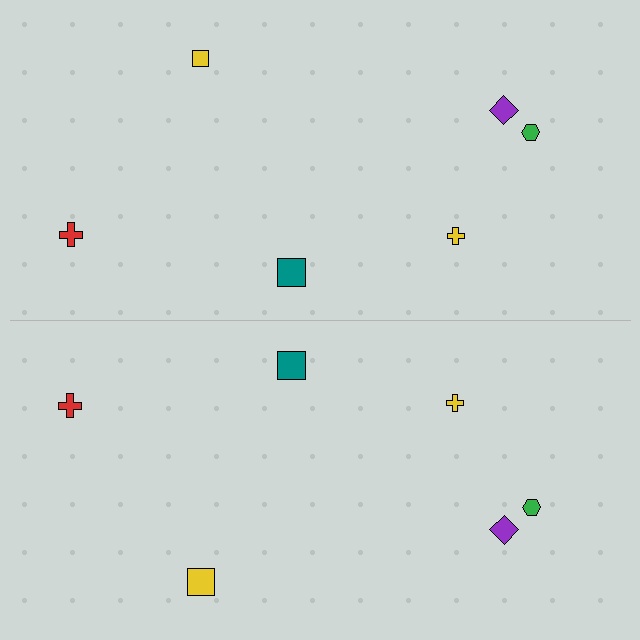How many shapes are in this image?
There are 12 shapes in this image.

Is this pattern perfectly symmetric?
No, the pattern is not perfectly symmetric. The yellow square on the bottom side has a different size than its mirror counterpart.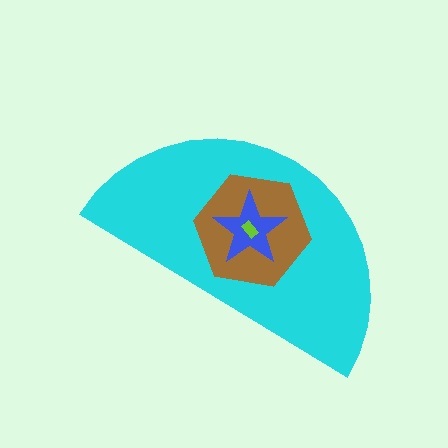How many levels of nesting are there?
4.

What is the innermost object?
The lime rectangle.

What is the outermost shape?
The cyan semicircle.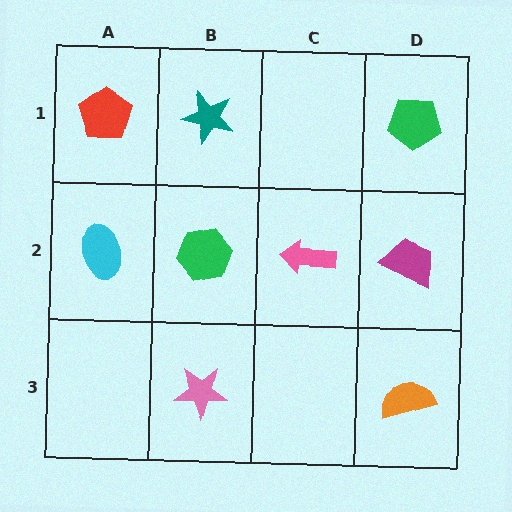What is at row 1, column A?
A red pentagon.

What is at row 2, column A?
A cyan ellipse.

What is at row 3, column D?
An orange semicircle.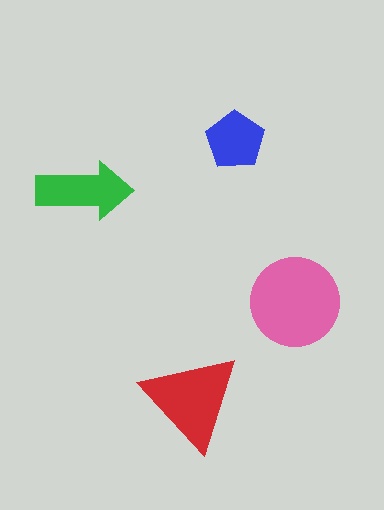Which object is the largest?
The pink circle.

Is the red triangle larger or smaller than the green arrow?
Larger.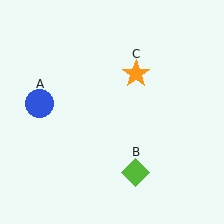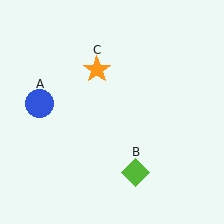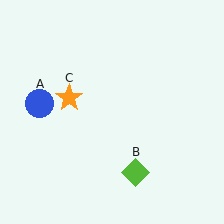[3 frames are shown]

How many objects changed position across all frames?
1 object changed position: orange star (object C).